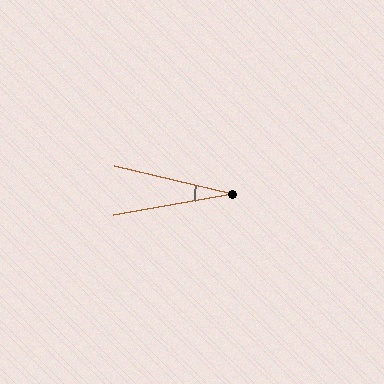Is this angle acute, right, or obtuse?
It is acute.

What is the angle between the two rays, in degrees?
Approximately 23 degrees.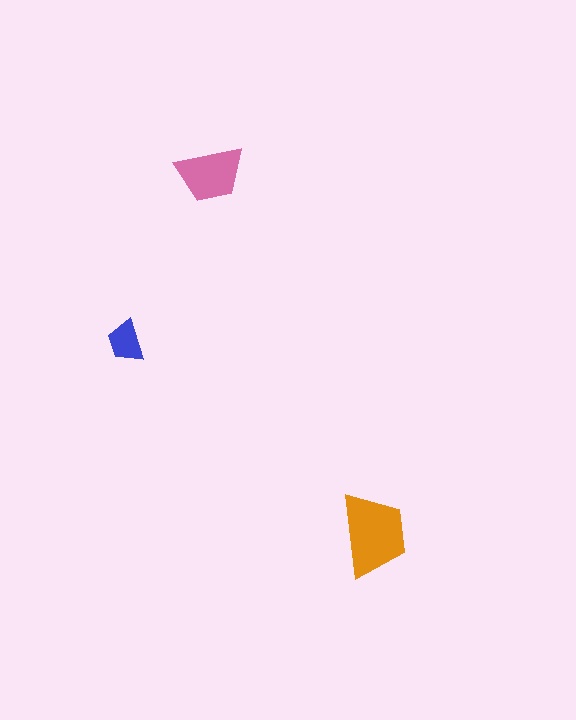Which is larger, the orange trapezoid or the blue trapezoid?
The orange one.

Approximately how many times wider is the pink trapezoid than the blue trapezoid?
About 1.5 times wider.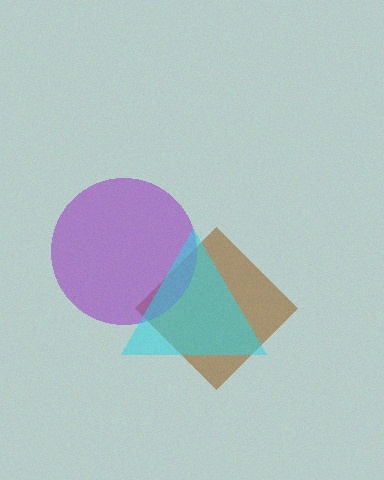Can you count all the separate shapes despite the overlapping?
Yes, there are 3 separate shapes.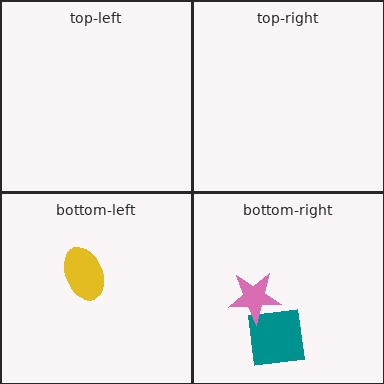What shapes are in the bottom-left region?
The yellow ellipse.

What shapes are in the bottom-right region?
The teal square, the pink star.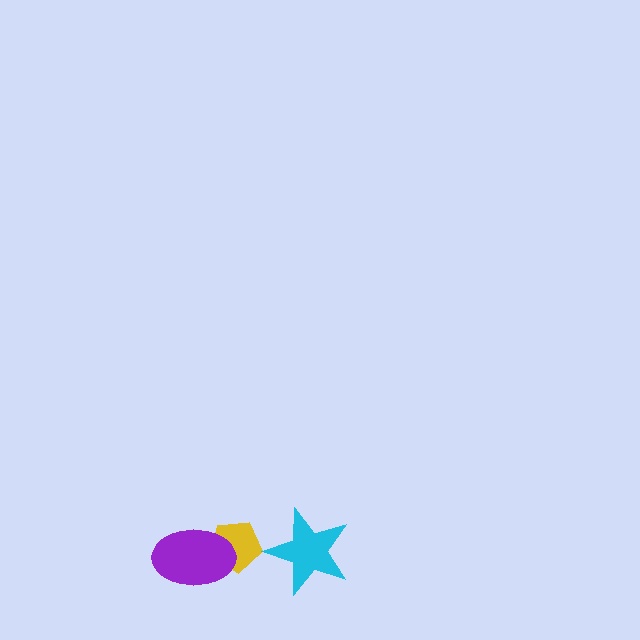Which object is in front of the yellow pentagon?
The purple ellipse is in front of the yellow pentagon.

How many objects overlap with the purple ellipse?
1 object overlaps with the purple ellipse.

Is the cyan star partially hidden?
No, no other shape covers it.